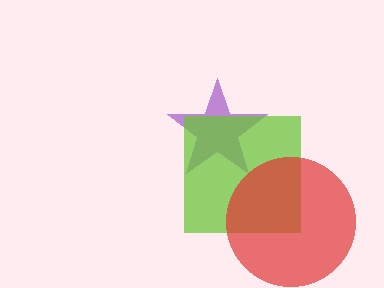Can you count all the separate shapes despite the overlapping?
Yes, there are 3 separate shapes.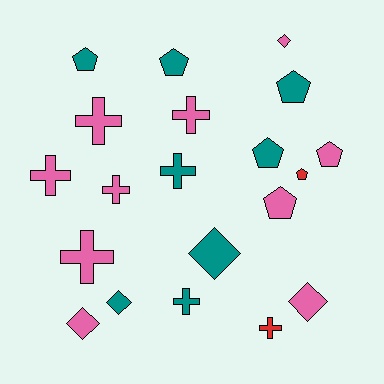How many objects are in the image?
There are 20 objects.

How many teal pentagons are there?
There are 4 teal pentagons.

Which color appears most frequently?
Pink, with 10 objects.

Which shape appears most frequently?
Cross, with 8 objects.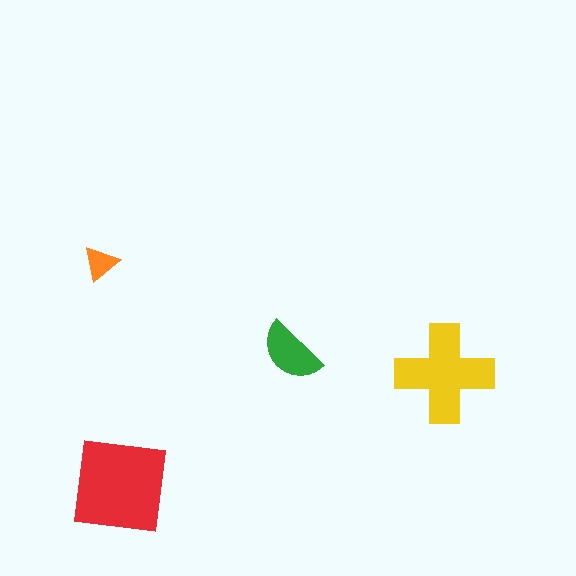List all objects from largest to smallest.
The red square, the yellow cross, the green semicircle, the orange triangle.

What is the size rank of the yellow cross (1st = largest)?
2nd.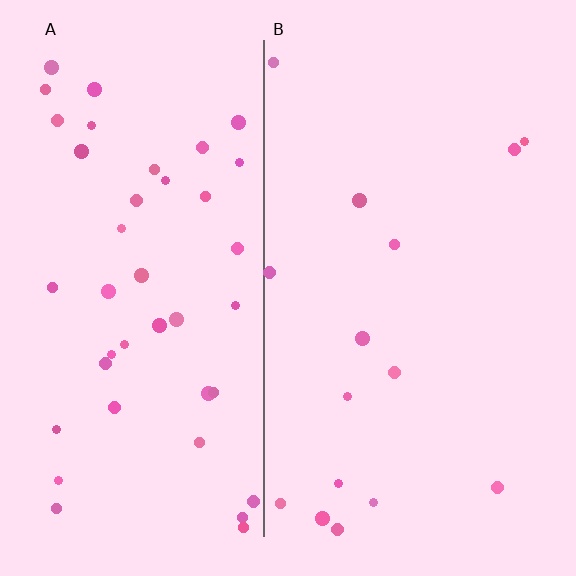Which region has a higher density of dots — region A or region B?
A (the left).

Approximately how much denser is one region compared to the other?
Approximately 2.8× — region A over region B.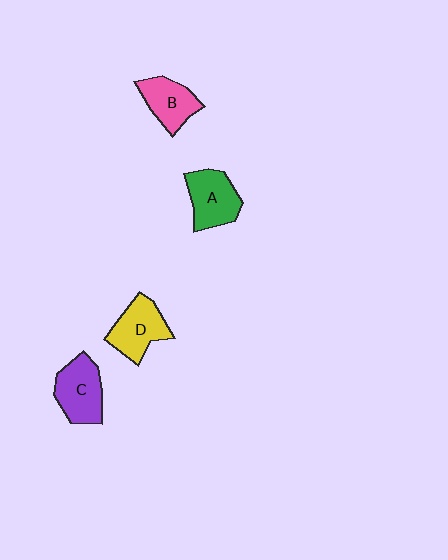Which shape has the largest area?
Shape C (purple).